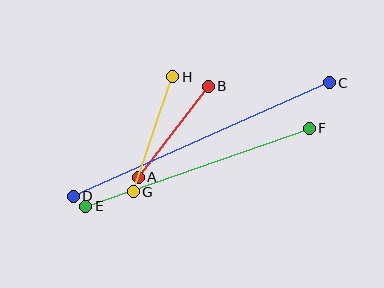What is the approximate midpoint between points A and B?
The midpoint is at approximately (173, 132) pixels.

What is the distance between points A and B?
The distance is approximately 115 pixels.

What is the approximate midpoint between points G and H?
The midpoint is at approximately (153, 134) pixels.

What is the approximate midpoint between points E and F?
The midpoint is at approximately (198, 167) pixels.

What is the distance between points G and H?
The distance is approximately 121 pixels.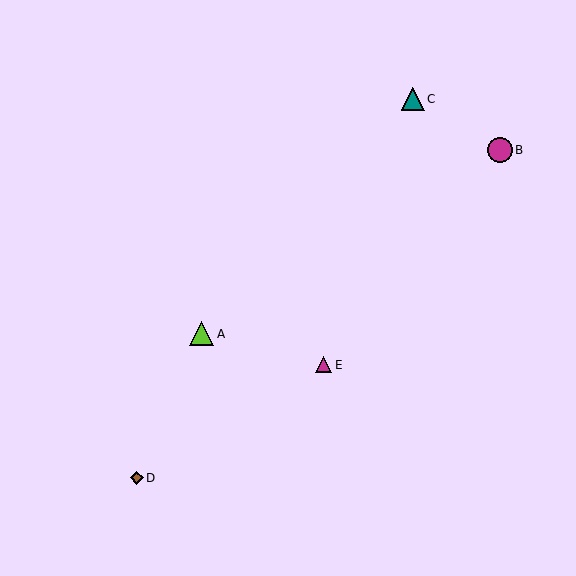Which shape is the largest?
The magenta circle (labeled B) is the largest.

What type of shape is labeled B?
Shape B is a magenta circle.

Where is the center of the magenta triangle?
The center of the magenta triangle is at (324, 365).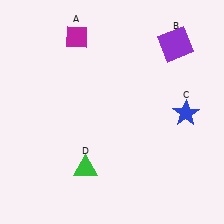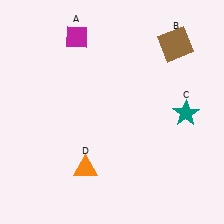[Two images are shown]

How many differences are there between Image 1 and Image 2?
There are 3 differences between the two images.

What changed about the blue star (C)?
In Image 1, C is blue. In Image 2, it changed to teal.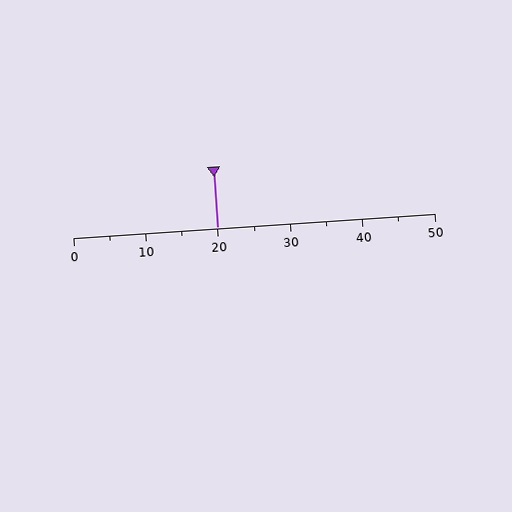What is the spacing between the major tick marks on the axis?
The major ticks are spaced 10 apart.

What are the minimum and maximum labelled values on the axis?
The axis runs from 0 to 50.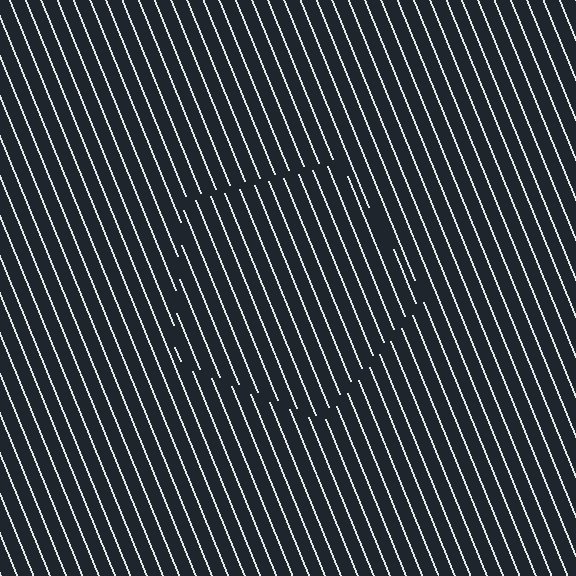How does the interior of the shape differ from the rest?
The interior of the shape contains the same grating, shifted by half a period — the contour is defined by the phase discontinuity where line-ends from the inner and outer gratings abut.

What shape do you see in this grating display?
An illusory pentagon. The interior of the shape contains the same grating, shifted by half a period — the contour is defined by the phase discontinuity where line-ends from the inner and outer gratings abut.